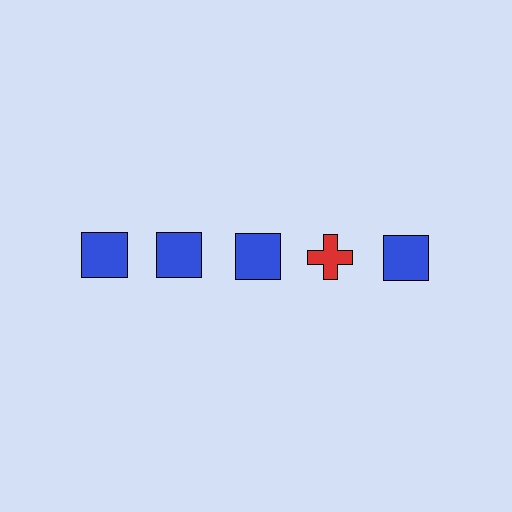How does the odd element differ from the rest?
It differs in both color (red instead of blue) and shape (cross instead of square).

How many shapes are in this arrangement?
There are 5 shapes arranged in a grid pattern.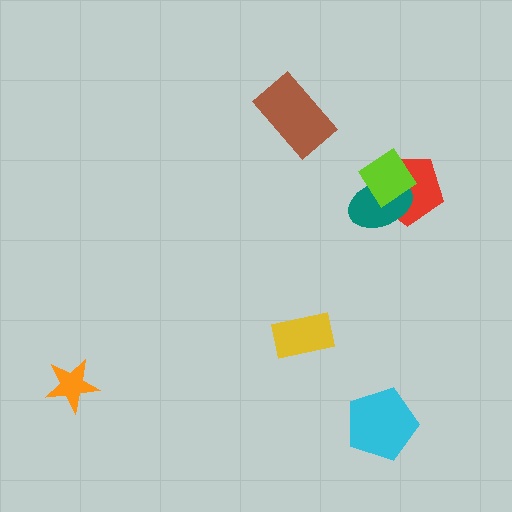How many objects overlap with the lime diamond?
2 objects overlap with the lime diamond.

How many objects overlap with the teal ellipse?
2 objects overlap with the teal ellipse.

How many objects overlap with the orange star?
0 objects overlap with the orange star.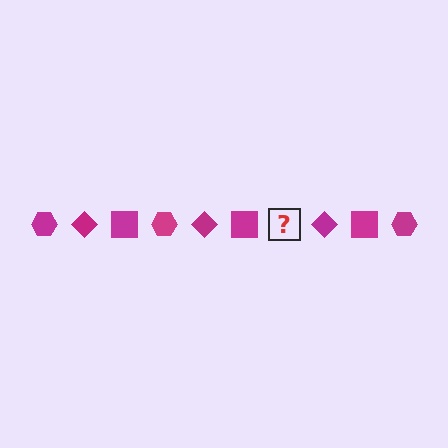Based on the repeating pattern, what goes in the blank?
The blank should be a magenta hexagon.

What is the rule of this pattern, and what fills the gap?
The rule is that the pattern cycles through hexagon, diamond, square shapes in magenta. The gap should be filled with a magenta hexagon.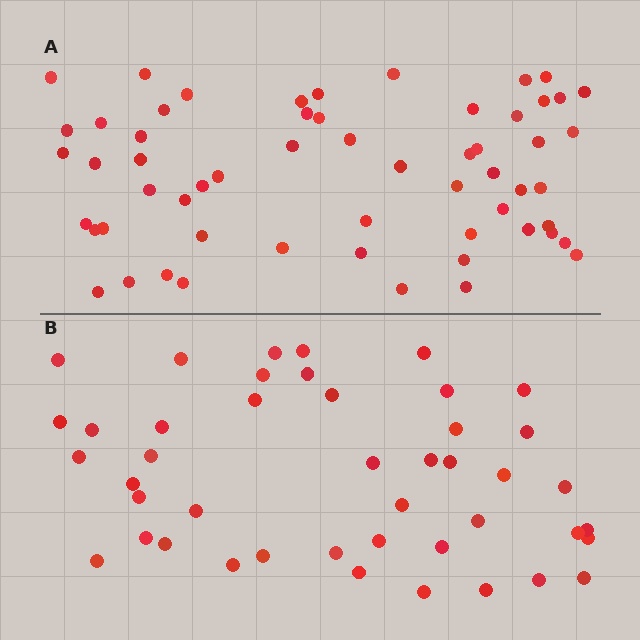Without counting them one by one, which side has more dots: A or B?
Region A (the top region) has more dots.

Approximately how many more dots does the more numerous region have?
Region A has approximately 15 more dots than region B.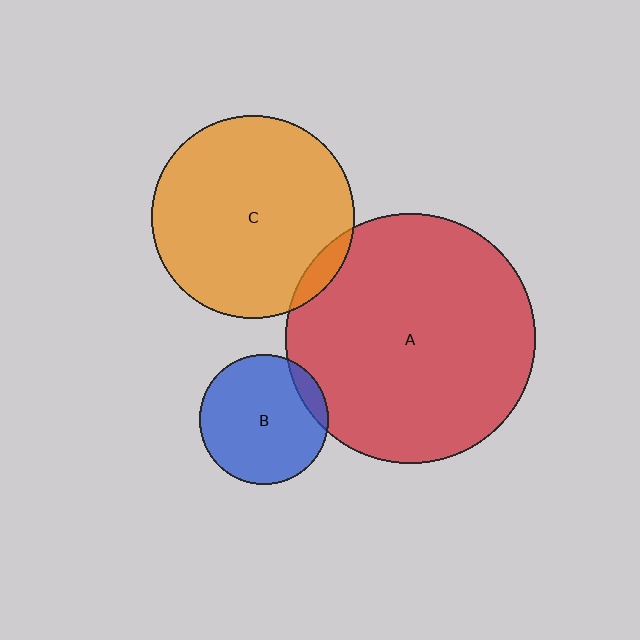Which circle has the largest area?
Circle A (red).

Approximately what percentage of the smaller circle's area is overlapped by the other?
Approximately 10%.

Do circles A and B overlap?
Yes.